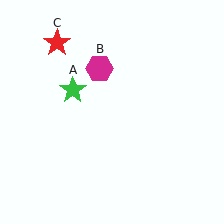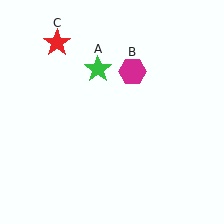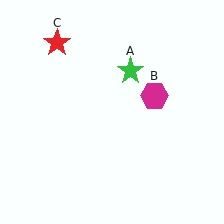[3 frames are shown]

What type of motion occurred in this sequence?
The green star (object A), magenta hexagon (object B) rotated clockwise around the center of the scene.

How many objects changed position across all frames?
2 objects changed position: green star (object A), magenta hexagon (object B).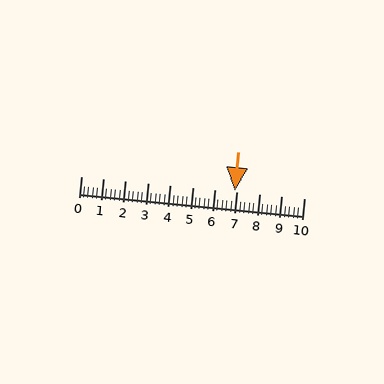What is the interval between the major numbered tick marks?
The major tick marks are spaced 1 units apart.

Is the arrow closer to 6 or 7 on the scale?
The arrow is closer to 7.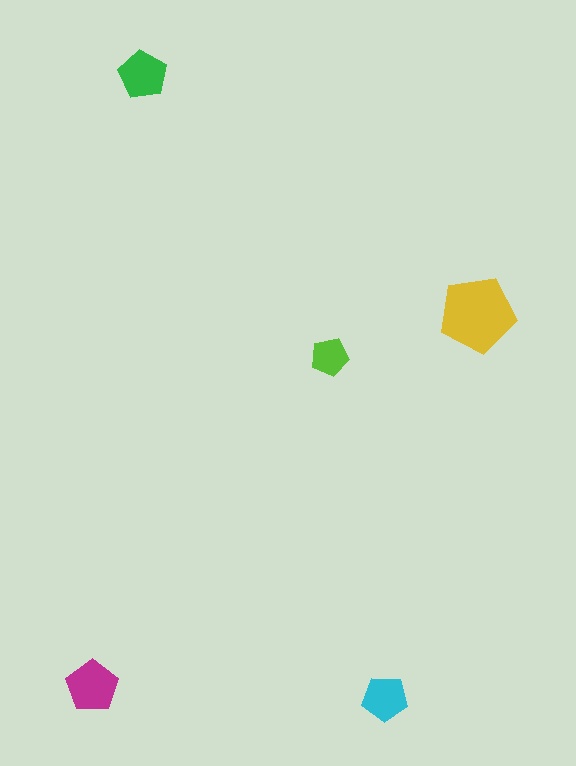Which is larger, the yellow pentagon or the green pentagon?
The yellow one.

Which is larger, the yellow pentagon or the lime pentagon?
The yellow one.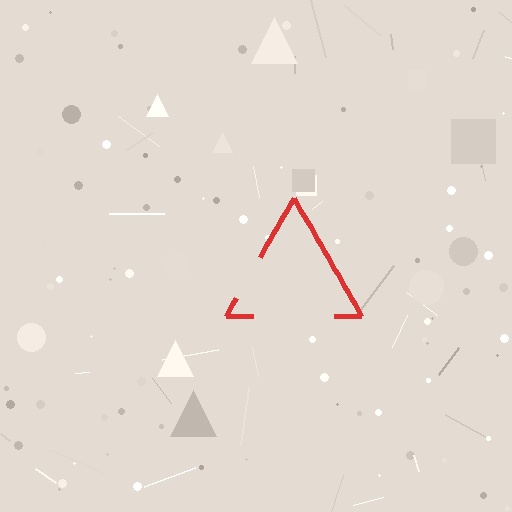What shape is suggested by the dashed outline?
The dashed outline suggests a triangle.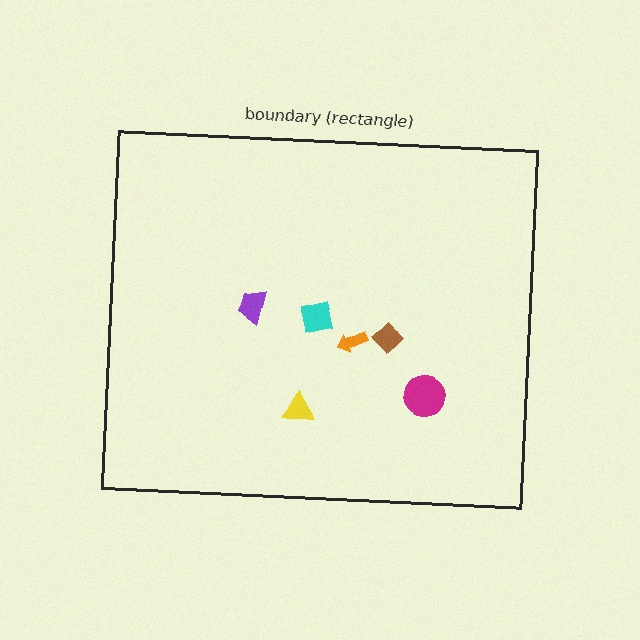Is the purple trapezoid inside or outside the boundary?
Inside.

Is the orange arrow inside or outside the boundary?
Inside.